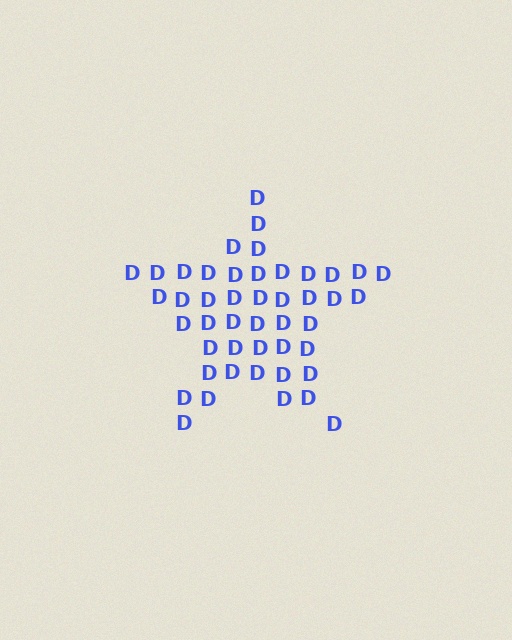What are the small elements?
The small elements are letter D's.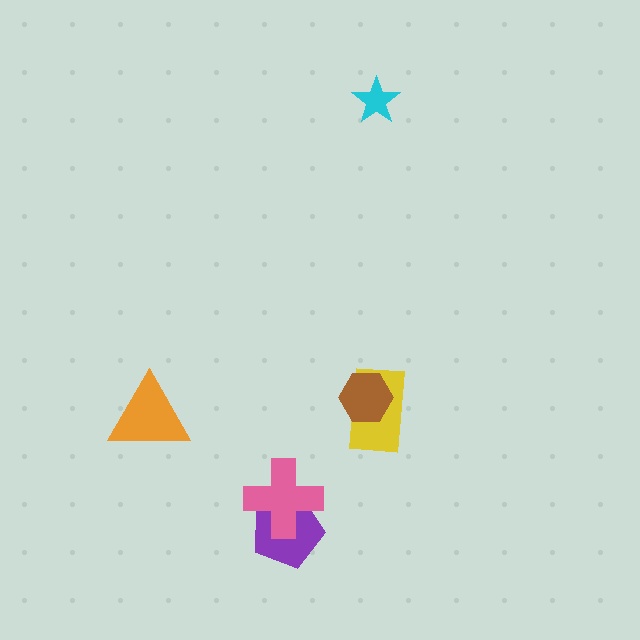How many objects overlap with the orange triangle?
0 objects overlap with the orange triangle.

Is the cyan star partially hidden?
No, no other shape covers it.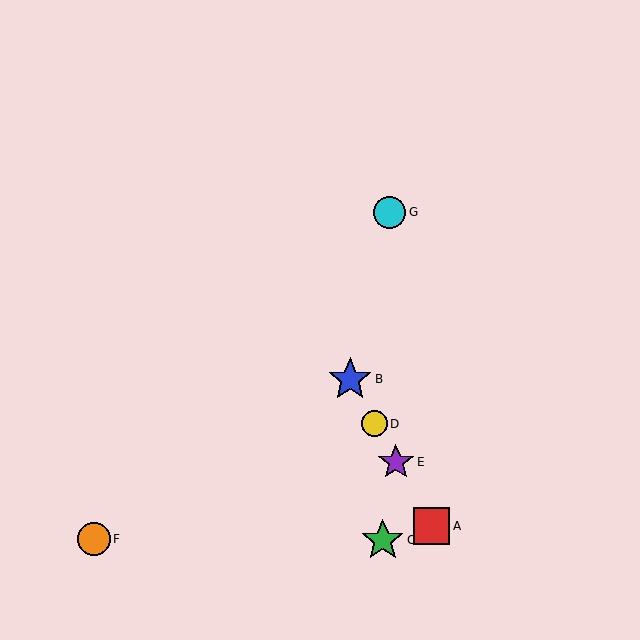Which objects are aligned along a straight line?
Objects A, B, D, E are aligned along a straight line.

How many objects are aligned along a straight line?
4 objects (A, B, D, E) are aligned along a straight line.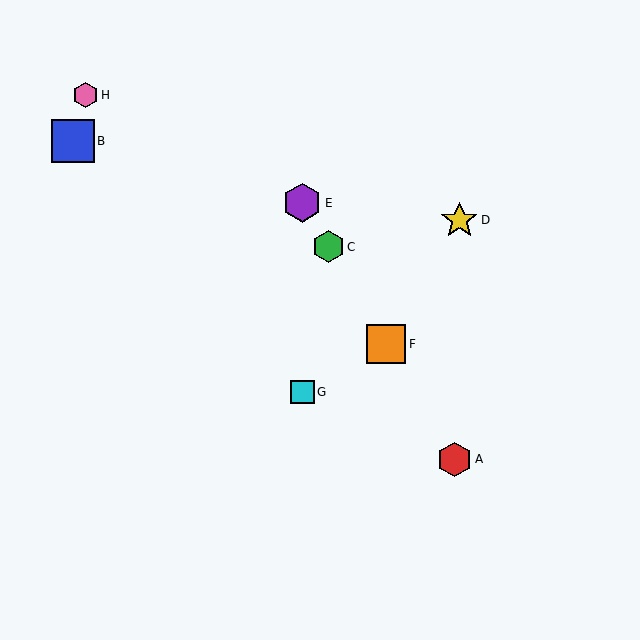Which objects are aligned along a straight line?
Objects A, C, E, F are aligned along a straight line.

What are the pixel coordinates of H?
Object H is at (85, 95).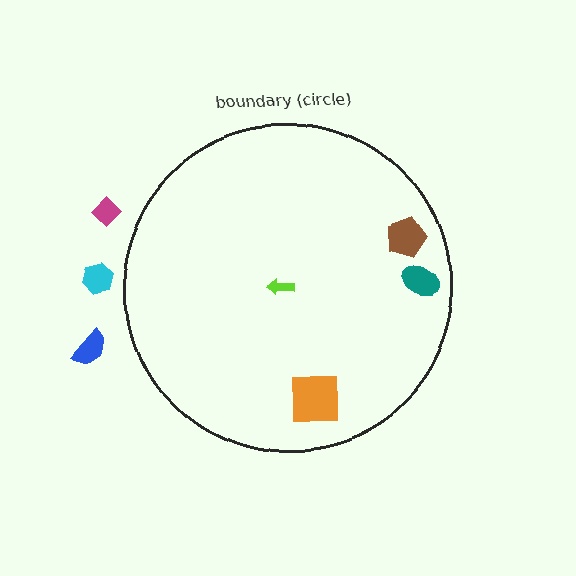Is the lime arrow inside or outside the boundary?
Inside.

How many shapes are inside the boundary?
4 inside, 3 outside.